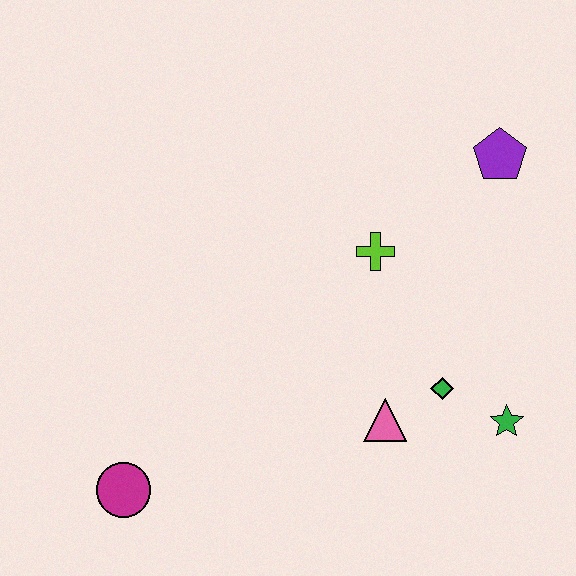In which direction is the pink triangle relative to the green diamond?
The pink triangle is to the left of the green diamond.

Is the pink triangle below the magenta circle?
No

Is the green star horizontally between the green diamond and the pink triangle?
No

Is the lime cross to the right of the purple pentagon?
No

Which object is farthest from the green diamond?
The magenta circle is farthest from the green diamond.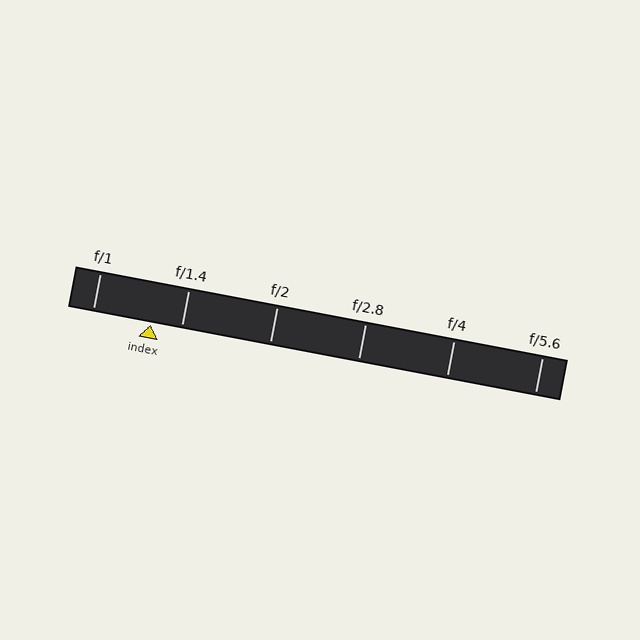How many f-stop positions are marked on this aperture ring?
There are 6 f-stop positions marked.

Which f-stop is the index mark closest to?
The index mark is closest to f/1.4.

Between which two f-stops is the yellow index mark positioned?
The index mark is between f/1 and f/1.4.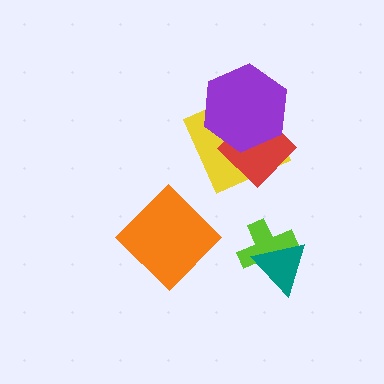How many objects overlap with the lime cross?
1 object overlaps with the lime cross.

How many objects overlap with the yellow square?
2 objects overlap with the yellow square.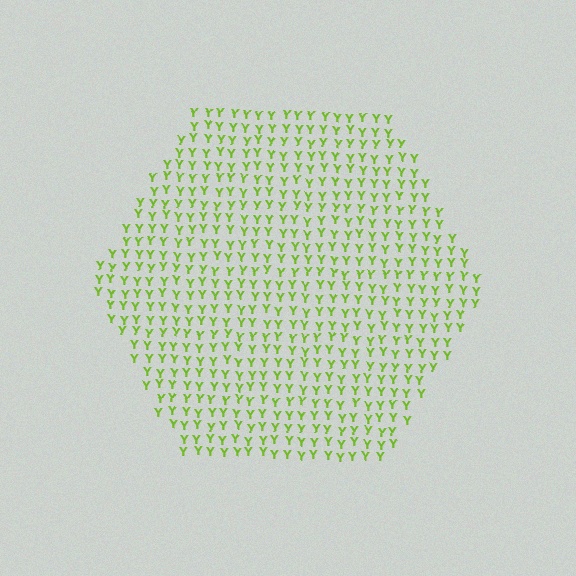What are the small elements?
The small elements are letter Y's.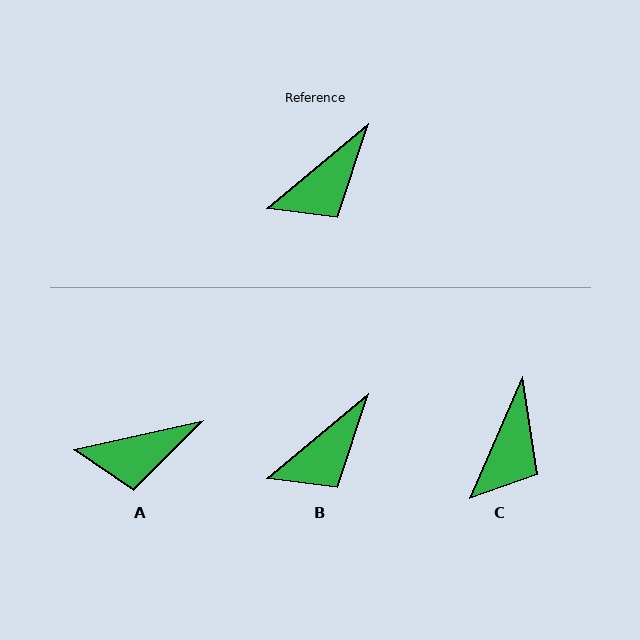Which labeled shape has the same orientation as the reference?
B.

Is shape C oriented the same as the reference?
No, it is off by about 27 degrees.